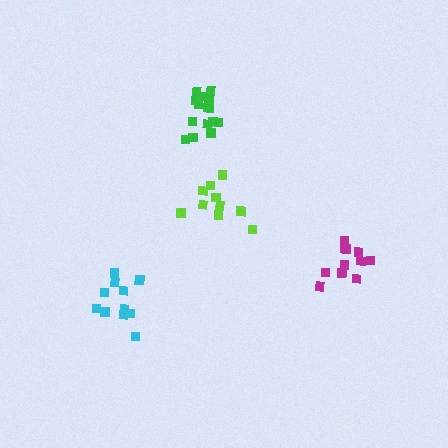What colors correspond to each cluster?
The clusters are colored: green, lime, cyan, magenta.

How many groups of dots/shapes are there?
There are 4 groups.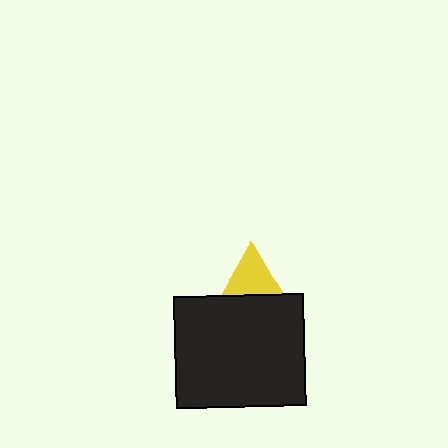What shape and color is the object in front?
The object in front is a black rectangle.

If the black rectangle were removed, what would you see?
You would see the complete yellow triangle.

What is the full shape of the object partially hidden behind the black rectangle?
The partially hidden object is a yellow triangle.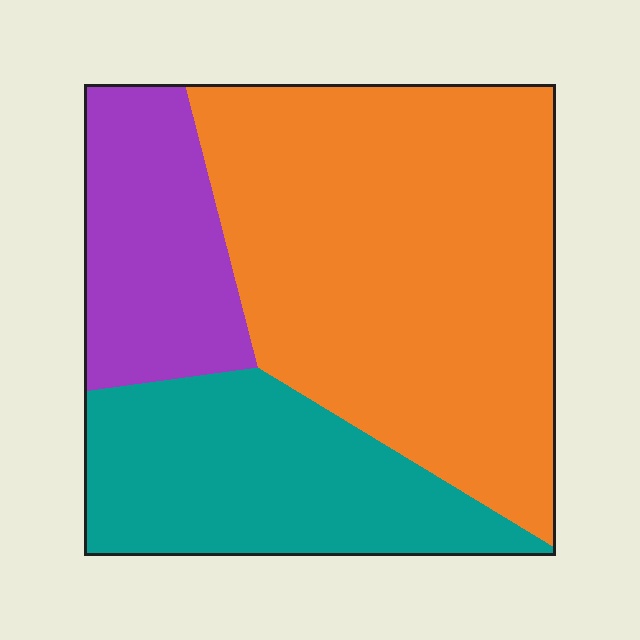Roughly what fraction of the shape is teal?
Teal takes up about one quarter (1/4) of the shape.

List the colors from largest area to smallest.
From largest to smallest: orange, teal, purple.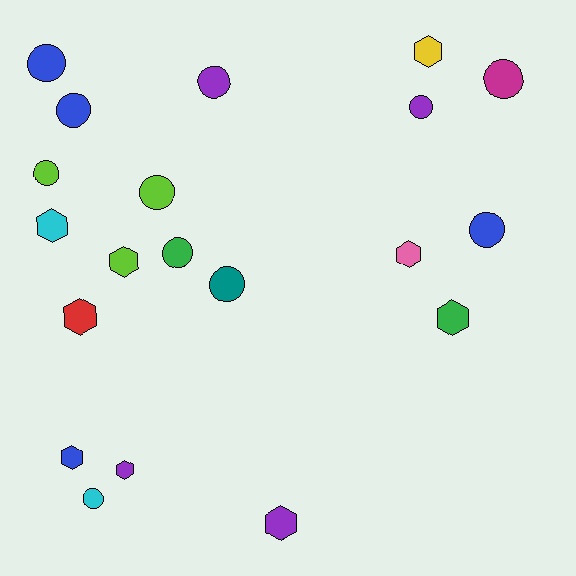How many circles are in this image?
There are 11 circles.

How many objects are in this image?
There are 20 objects.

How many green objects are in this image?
There are 2 green objects.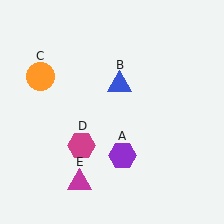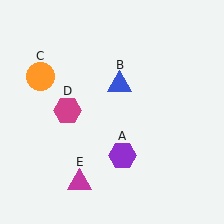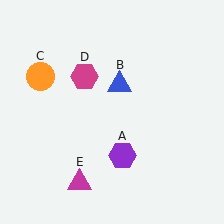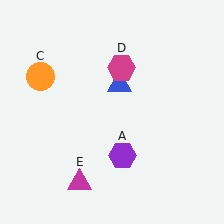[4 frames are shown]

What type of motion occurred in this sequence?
The magenta hexagon (object D) rotated clockwise around the center of the scene.